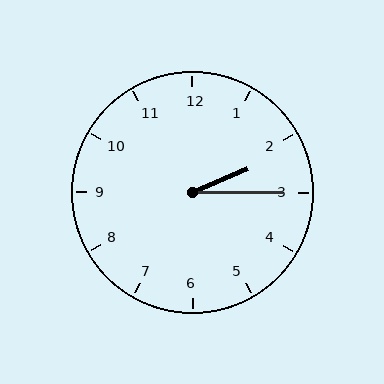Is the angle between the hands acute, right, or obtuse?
It is acute.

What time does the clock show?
2:15.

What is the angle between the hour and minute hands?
Approximately 22 degrees.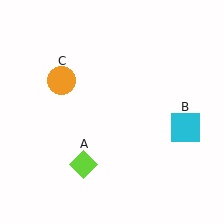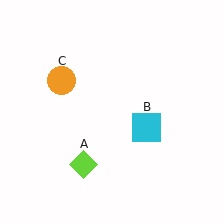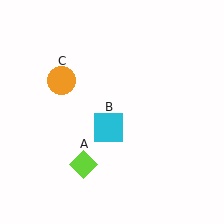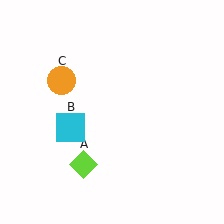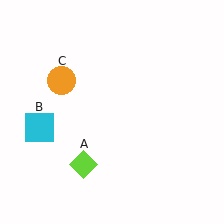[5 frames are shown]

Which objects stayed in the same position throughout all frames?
Lime diamond (object A) and orange circle (object C) remained stationary.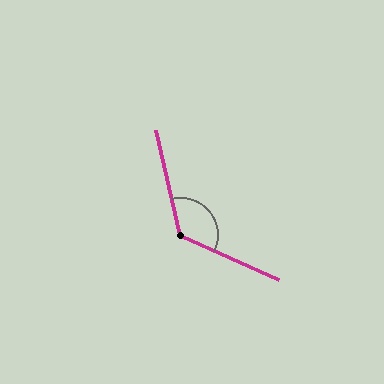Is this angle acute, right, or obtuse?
It is obtuse.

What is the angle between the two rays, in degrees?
Approximately 127 degrees.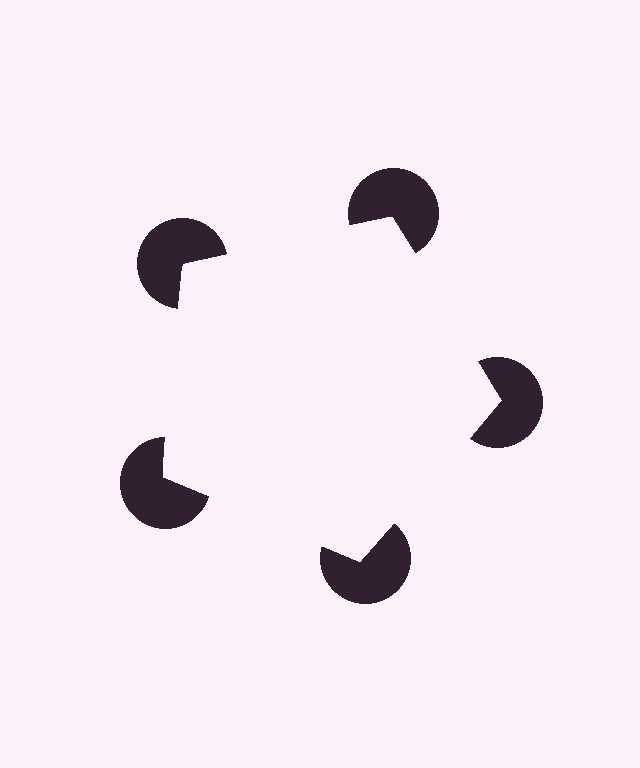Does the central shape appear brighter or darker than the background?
It typically appears slightly brighter than the background, even though no actual brightness change is drawn.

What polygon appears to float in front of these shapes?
An illusory pentagon — its edges are inferred from the aligned wedge cuts in the pac-man discs, not physically drawn.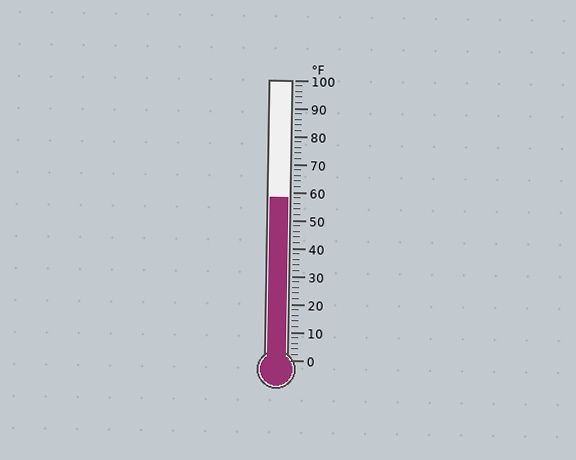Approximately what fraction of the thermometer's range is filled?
The thermometer is filled to approximately 60% of its range.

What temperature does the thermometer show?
The thermometer shows approximately 58°F.